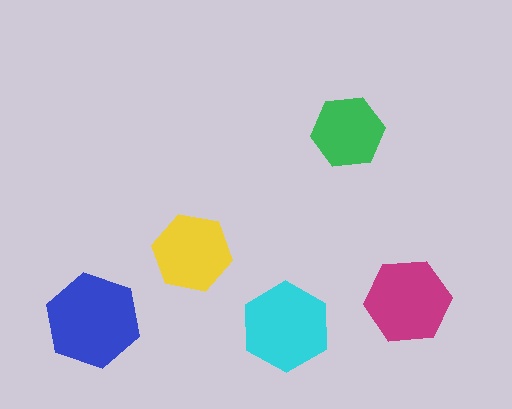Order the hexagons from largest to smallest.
the blue one, the cyan one, the magenta one, the yellow one, the green one.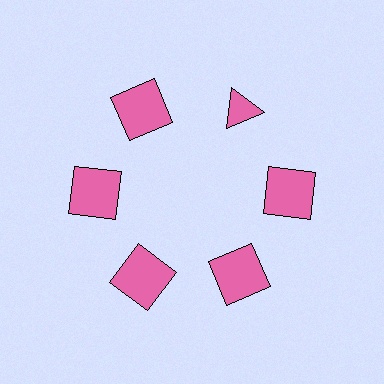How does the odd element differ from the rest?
It has a different shape: triangle instead of square.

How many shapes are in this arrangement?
There are 6 shapes arranged in a ring pattern.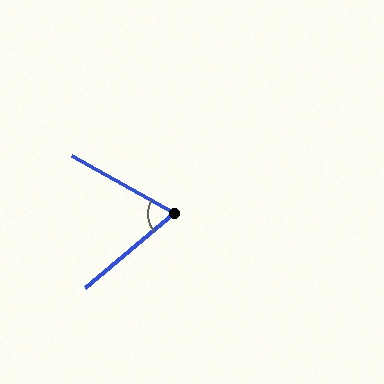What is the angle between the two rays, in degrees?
Approximately 69 degrees.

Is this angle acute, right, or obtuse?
It is acute.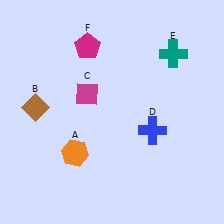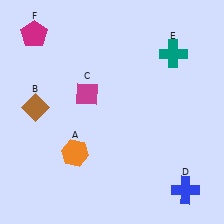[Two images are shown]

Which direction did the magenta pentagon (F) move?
The magenta pentagon (F) moved left.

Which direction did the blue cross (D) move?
The blue cross (D) moved down.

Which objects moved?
The objects that moved are: the blue cross (D), the magenta pentagon (F).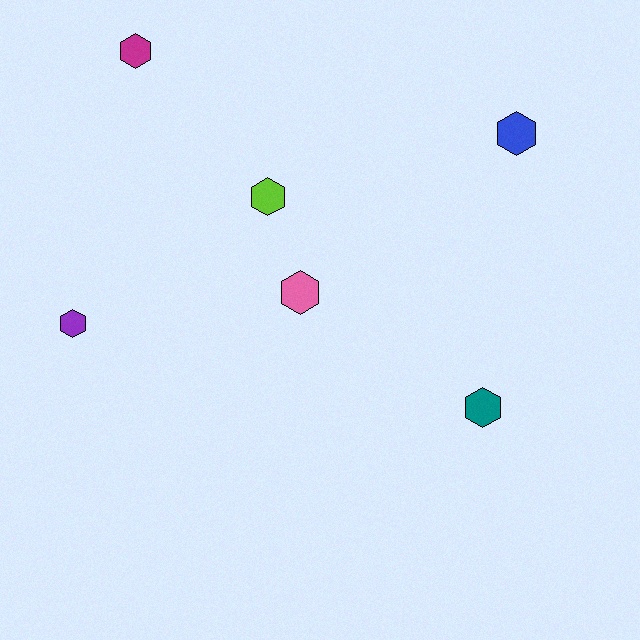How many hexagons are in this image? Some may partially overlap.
There are 6 hexagons.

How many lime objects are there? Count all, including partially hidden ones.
There is 1 lime object.